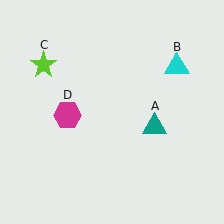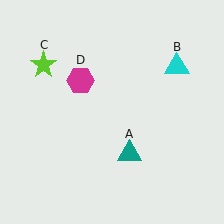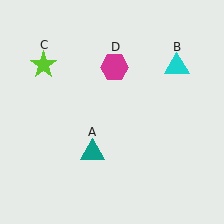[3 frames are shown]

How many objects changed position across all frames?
2 objects changed position: teal triangle (object A), magenta hexagon (object D).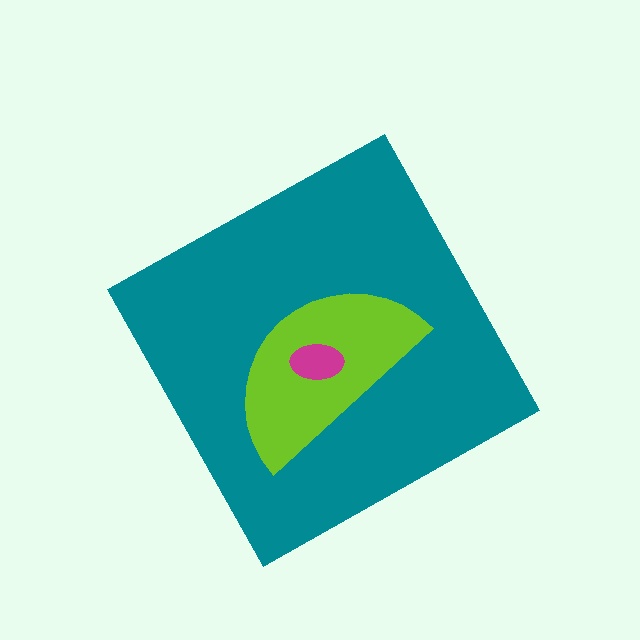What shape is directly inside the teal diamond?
The lime semicircle.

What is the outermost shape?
The teal diamond.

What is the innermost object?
The magenta ellipse.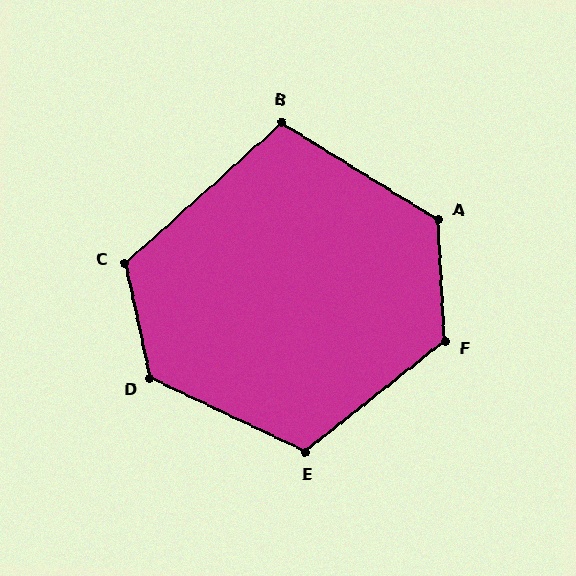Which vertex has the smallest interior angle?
B, at approximately 107 degrees.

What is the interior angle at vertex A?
Approximately 124 degrees (obtuse).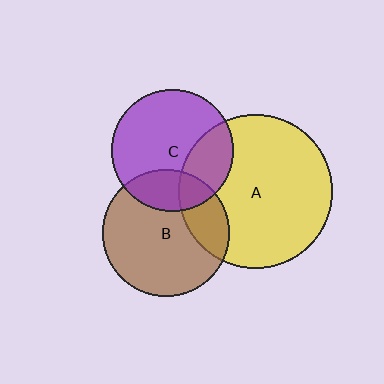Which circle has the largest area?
Circle A (yellow).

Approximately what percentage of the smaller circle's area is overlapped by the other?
Approximately 25%.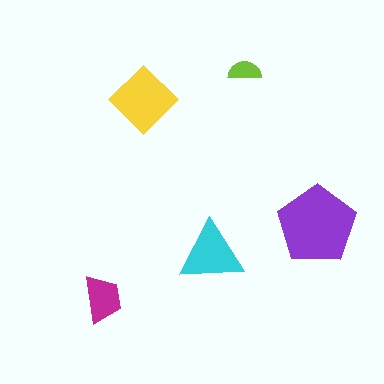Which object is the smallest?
The lime semicircle.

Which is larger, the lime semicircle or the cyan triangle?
The cyan triangle.